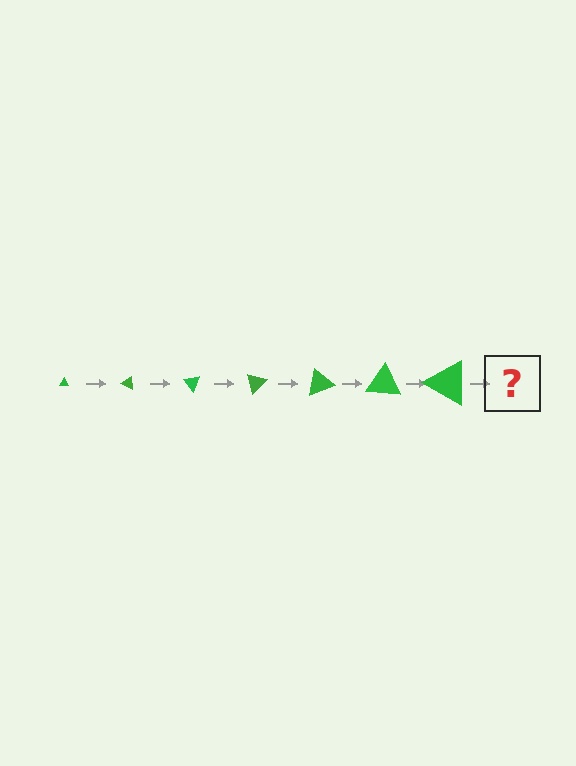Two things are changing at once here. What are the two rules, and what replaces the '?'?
The two rules are that the triangle grows larger each step and it rotates 25 degrees each step. The '?' should be a triangle, larger than the previous one and rotated 175 degrees from the start.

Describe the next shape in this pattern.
It should be a triangle, larger than the previous one and rotated 175 degrees from the start.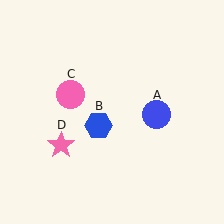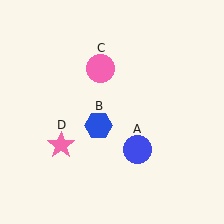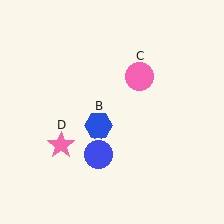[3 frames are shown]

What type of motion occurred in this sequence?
The blue circle (object A), pink circle (object C) rotated clockwise around the center of the scene.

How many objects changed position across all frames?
2 objects changed position: blue circle (object A), pink circle (object C).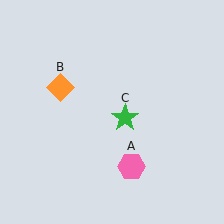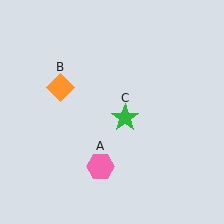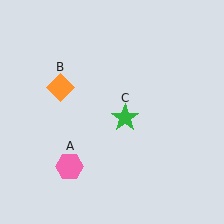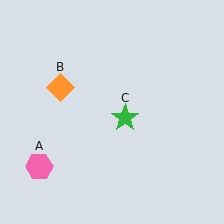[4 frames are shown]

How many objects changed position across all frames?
1 object changed position: pink hexagon (object A).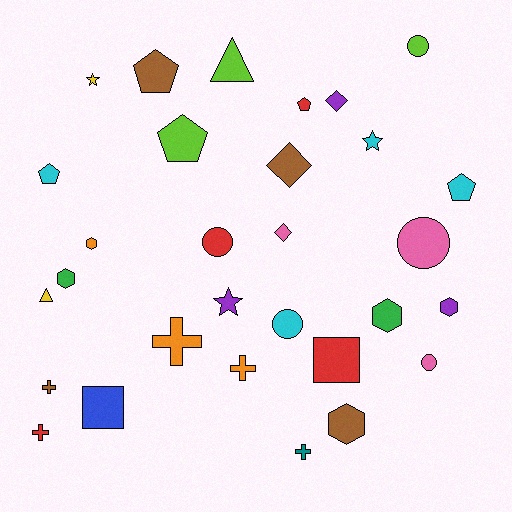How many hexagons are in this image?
There are 5 hexagons.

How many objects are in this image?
There are 30 objects.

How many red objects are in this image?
There are 4 red objects.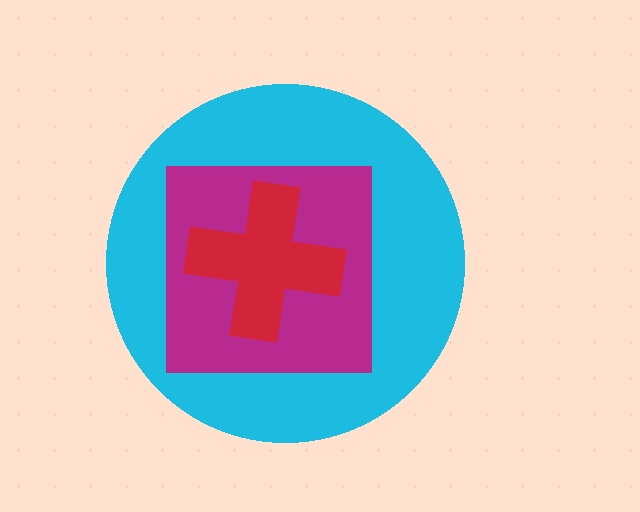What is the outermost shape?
The cyan circle.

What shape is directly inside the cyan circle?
The magenta square.